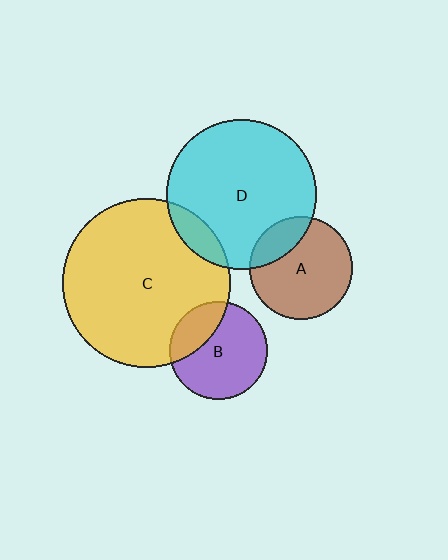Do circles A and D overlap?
Yes.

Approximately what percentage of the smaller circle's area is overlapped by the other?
Approximately 20%.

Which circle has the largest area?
Circle C (yellow).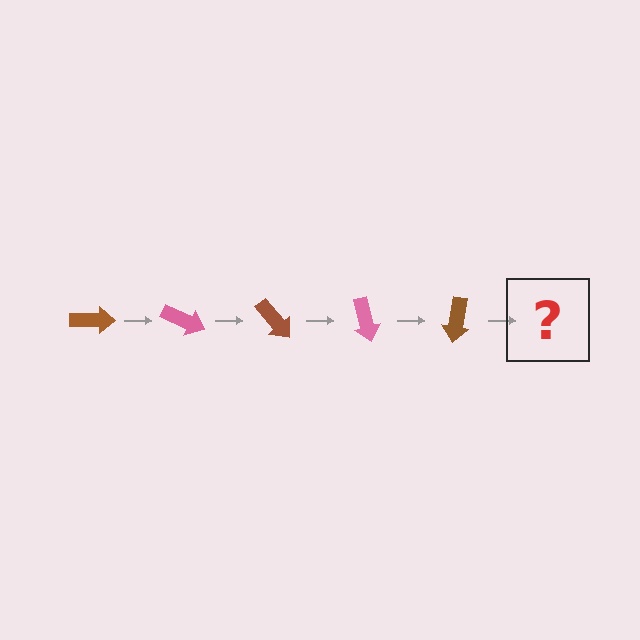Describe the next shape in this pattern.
It should be a pink arrow, rotated 125 degrees from the start.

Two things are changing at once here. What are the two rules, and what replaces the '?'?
The two rules are that it rotates 25 degrees each step and the color cycles through brown and pink. The '?' should be a pink arrow, rotated 125 degrees from the start.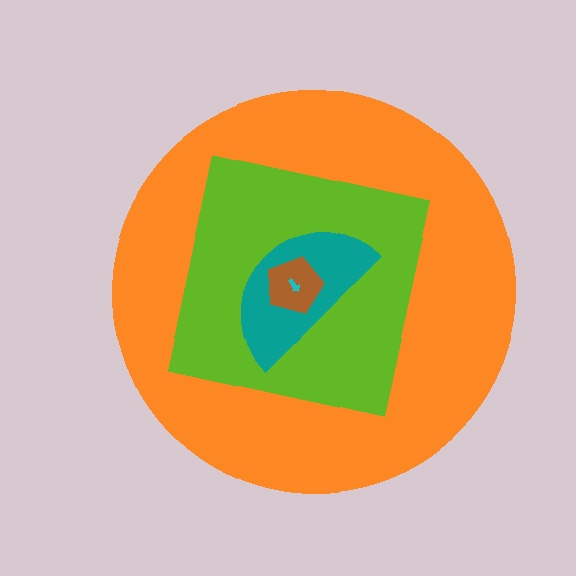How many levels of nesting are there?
5.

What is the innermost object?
The cyan arrow.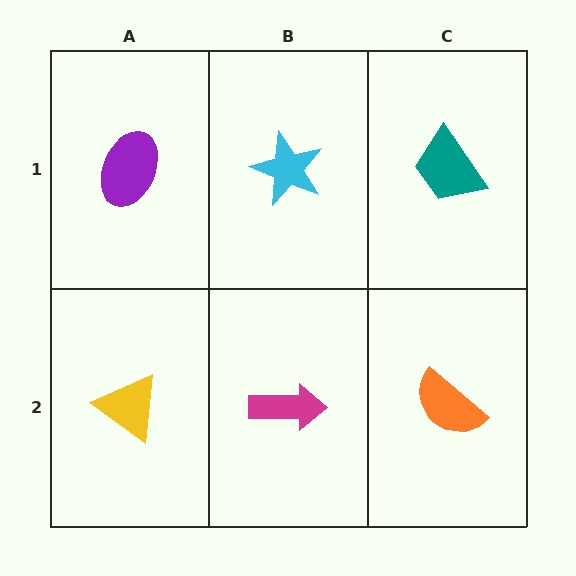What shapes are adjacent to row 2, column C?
A teal trapezoid (row 1, column C), a magenta arrow (row 2, column B).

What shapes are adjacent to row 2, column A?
A purple ellipse (row 1, column A), a magenta arrow (row 2, column B).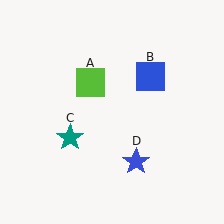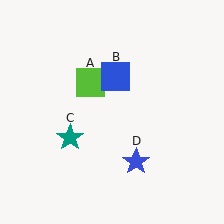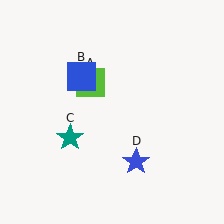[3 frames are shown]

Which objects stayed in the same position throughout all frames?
Lime square (object A) and teal star (object C) and blue star (object D) remained stationary.